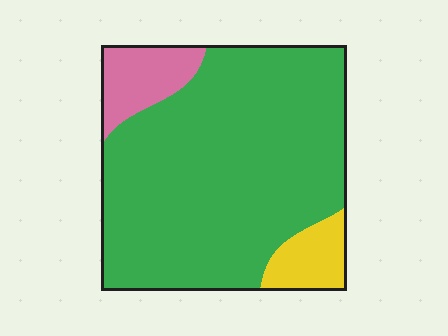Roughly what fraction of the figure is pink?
Pink takes up less than a quarter of the figure.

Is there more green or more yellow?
Green.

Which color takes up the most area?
Green, at roughly 80%.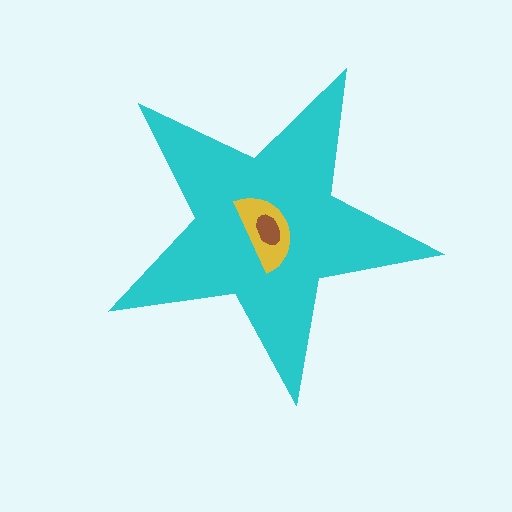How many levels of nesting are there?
3.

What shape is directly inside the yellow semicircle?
The brown ellipse.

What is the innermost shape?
The brown ellipse.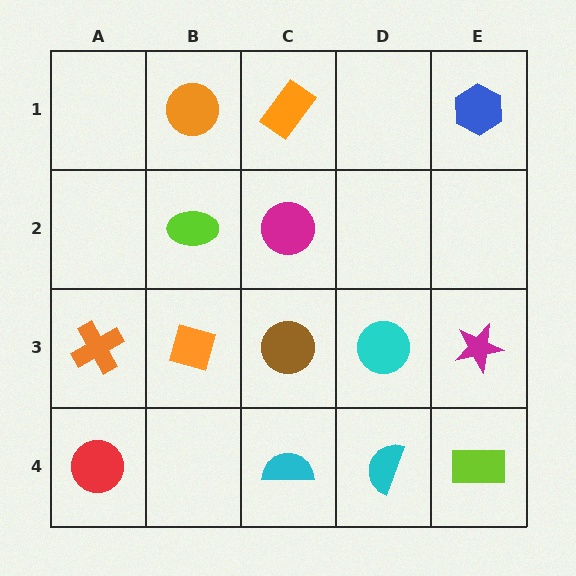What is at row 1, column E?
A blue hexagon.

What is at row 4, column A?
A red circle.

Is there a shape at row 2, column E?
No, that cell is empty.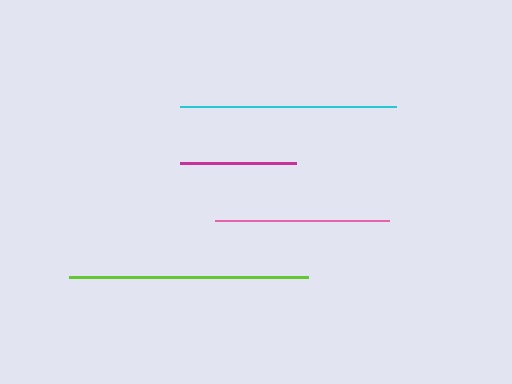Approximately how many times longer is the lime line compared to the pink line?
The lime line is approximately 1.4 times the length of the pink line.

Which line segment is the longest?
The lime line is the longest at approximately 238 pixels.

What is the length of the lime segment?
The lime segment is approximately 238 pixels long.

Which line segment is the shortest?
The magenta line is the shortest at approximately 115 pixels.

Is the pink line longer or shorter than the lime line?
The lime line is longer than the pink line.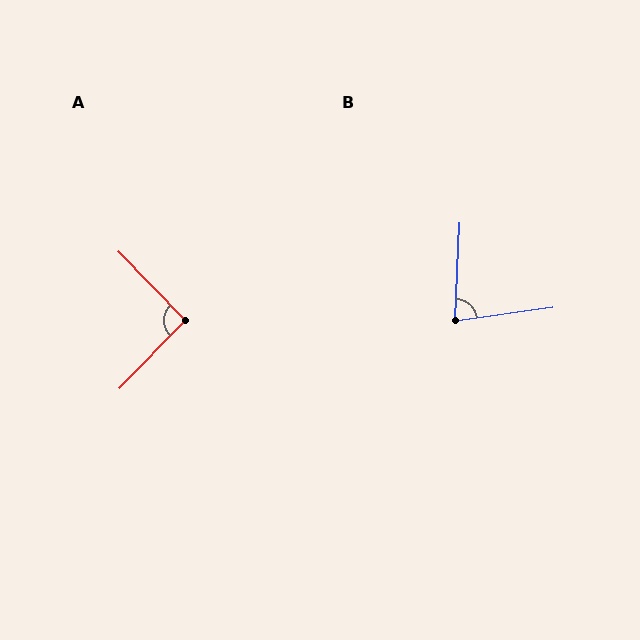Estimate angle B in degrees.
Approximately 79 degrees.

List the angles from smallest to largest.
B (79°), A (92°).